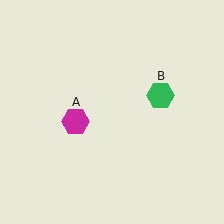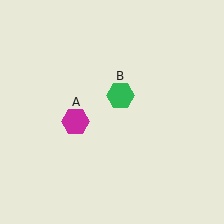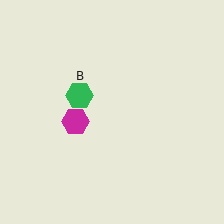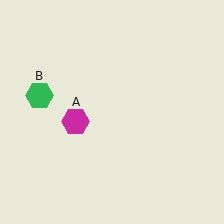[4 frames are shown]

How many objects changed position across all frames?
1 object changed position: green hexagon (object B).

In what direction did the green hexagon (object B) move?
The green hexagon (object B) moved left.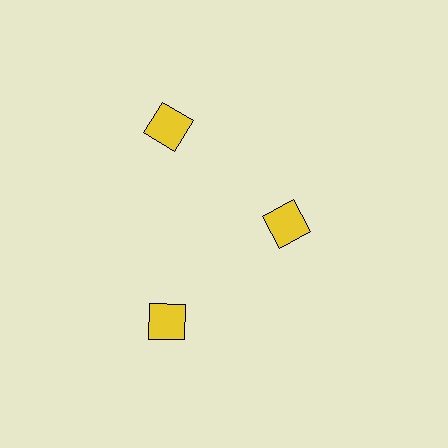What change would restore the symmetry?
The symmetry would be restored by moving it outward, back onto the ring so that all 3 squares sit at equal angles and equal distance from the center.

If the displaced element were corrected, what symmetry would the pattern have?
It would have 3-fold rotational symmetry — the pattern would map onto itself every 120 degrees.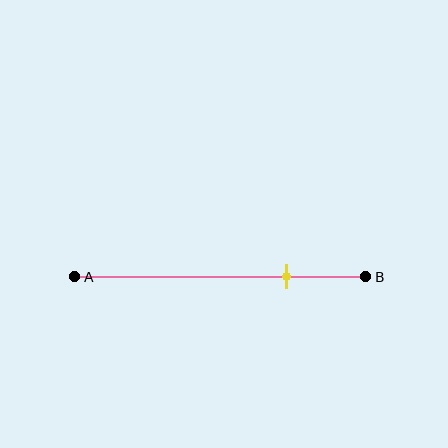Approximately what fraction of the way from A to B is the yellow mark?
The yellow mark is approximately 75% of the way from A to B.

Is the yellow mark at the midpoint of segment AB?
No, the mark is at about 75% from A, not at the 50% midpoint.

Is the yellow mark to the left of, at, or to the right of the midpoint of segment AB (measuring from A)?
The yellow mark is to the right of the midpoint of segment AB.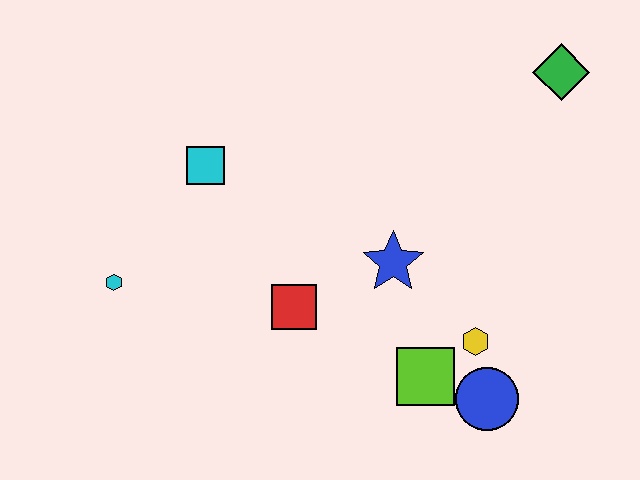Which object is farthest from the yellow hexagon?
The cyan hexagon is farthest from the yellow hexagon.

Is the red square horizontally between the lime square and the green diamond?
No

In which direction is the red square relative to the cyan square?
The red square is below the cyan square.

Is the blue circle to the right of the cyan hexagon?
Yes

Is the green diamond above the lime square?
Yes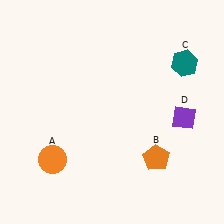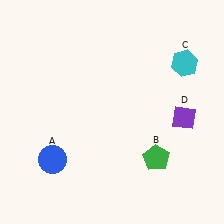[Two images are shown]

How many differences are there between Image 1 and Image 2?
There are 3 differences between the two images.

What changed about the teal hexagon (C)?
In Image 1, C is teal. In Image 2, it changed to cyan.